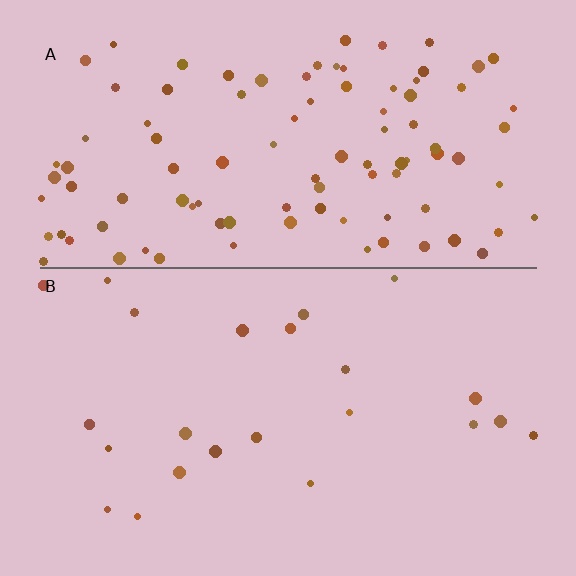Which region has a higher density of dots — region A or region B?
A (the top).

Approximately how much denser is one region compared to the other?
Approximately 4.4× — region A over region B.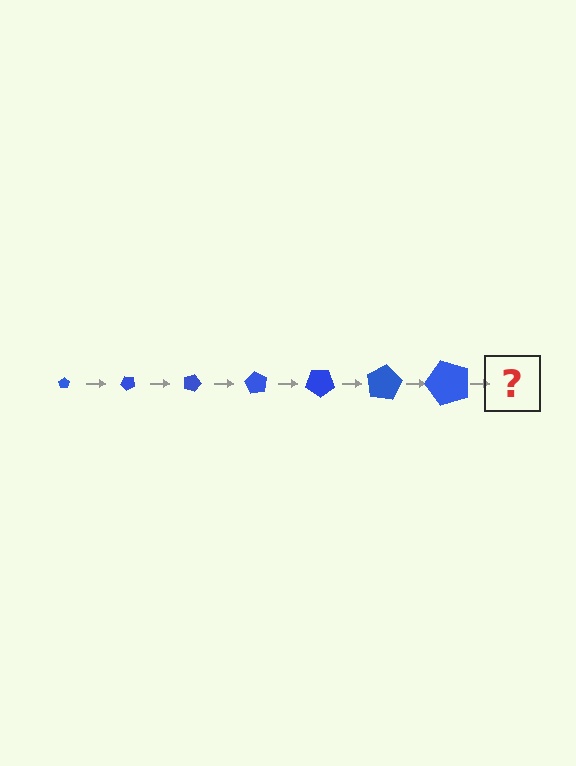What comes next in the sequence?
The next element should be a pentagon, larger than the previous one and rotated 315 degrees from the start.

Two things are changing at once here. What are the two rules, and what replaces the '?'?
The two rules are that the pentagon grows larger each step and it rotates 45 degrees each step. The '?' should be a pentagon, larger than the previous one and rotated 315 degrees from the start.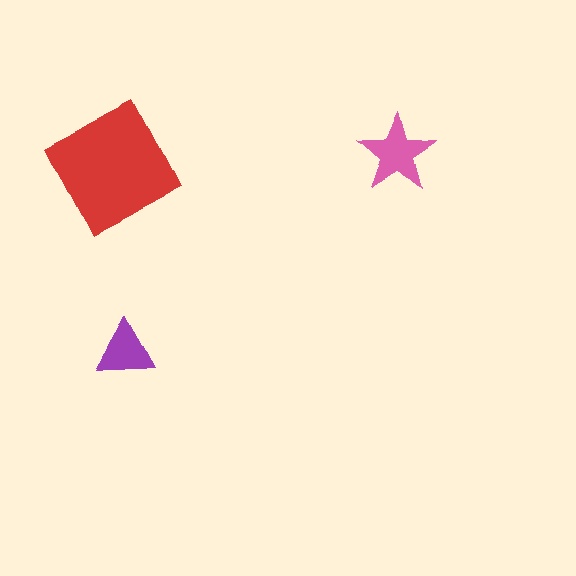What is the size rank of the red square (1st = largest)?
1st.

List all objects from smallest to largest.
The purple triangle, the pink star, the red square.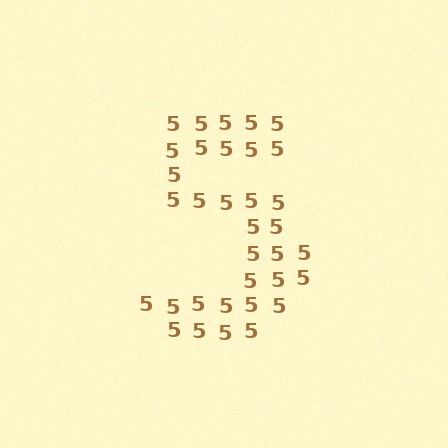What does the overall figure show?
The overall figure shows the digit 5.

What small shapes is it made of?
It is made of small digit 5's.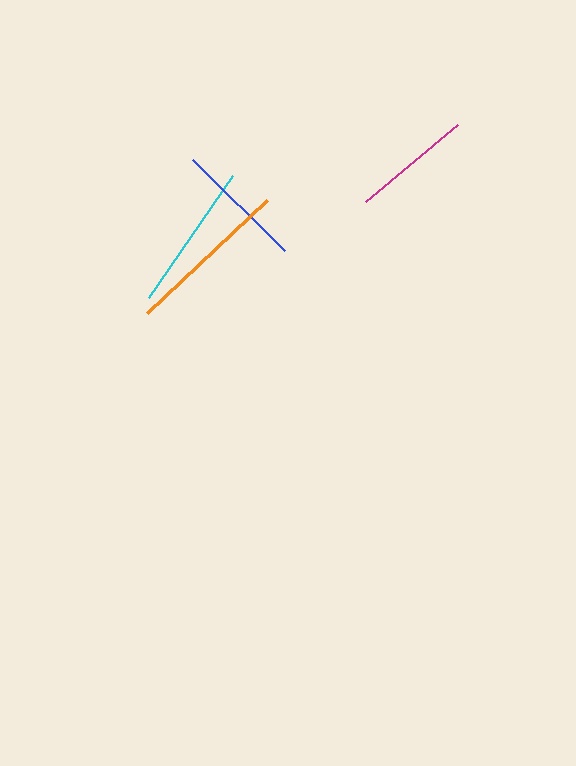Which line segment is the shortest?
The magenta line is the shortest at approximately 121 pixels.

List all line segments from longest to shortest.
From longest to shortest: orange, cyan, blue, magenta.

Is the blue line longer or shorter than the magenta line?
The blue line is longer than the magenta line.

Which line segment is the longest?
The orange line is the longest at approximately 165 pixels.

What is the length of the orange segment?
The orange segment is approximately 165 pixels long.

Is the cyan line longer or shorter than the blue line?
The cyan line is longer than the blue line.